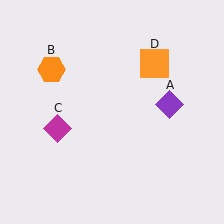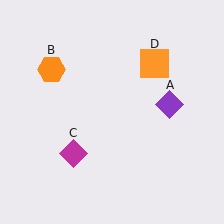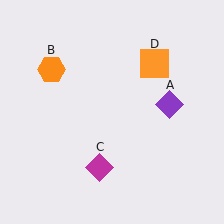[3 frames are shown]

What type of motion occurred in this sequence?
The magenta diamond (object C) rotated counterclockwise around the center of the scene.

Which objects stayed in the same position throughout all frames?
Purple diamond (object A) and orange hexagon (object B) and orange square (object D) remained stationary.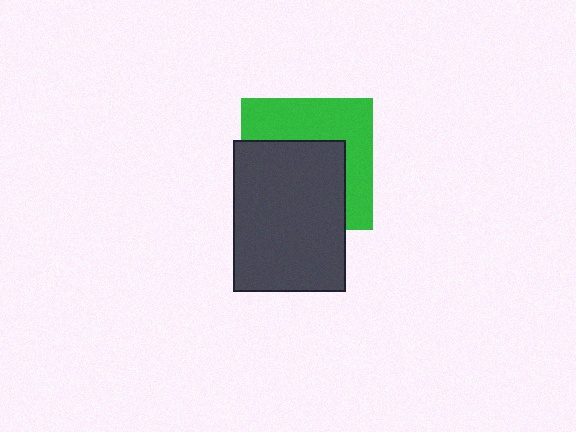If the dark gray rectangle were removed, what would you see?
You would see the complete green square.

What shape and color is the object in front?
The object in front is a dark gray rectangle.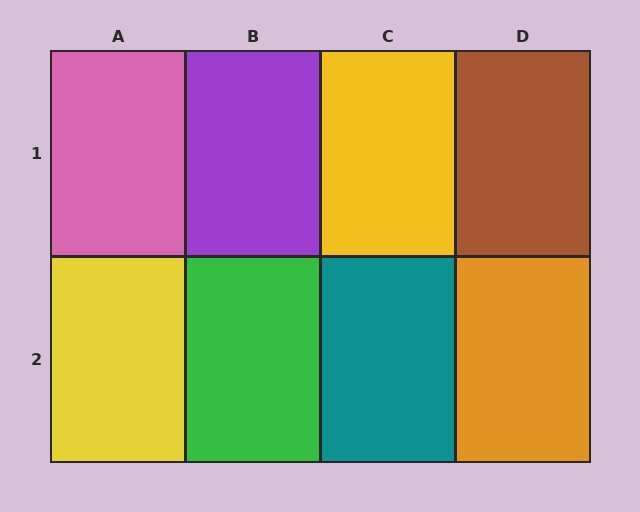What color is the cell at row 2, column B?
Green.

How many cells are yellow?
2 cells are yellow.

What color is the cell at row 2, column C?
Teal.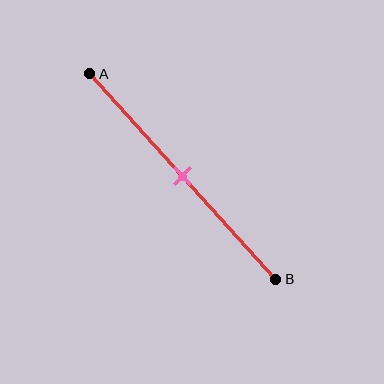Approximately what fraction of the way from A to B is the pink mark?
The pink mark is approximately 50% of the way from A to B.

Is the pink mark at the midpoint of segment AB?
Yes, the mark is approximately at the midpoint.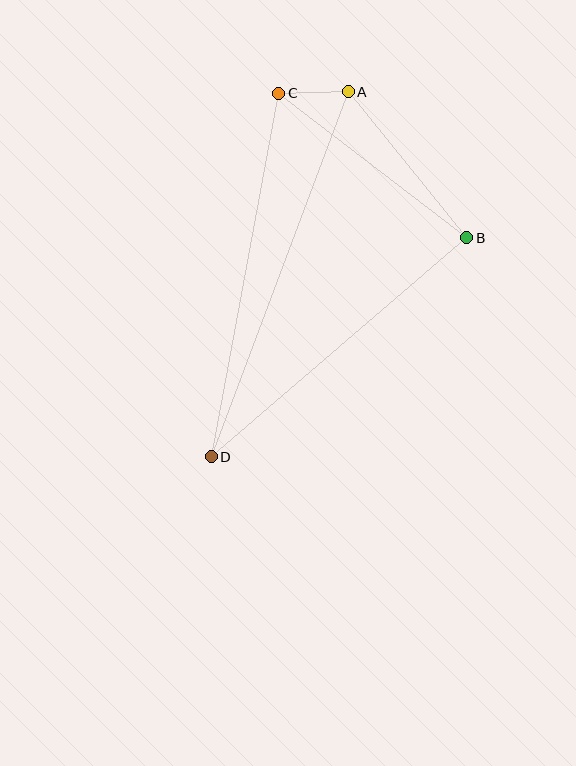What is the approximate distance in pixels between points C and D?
The distance between C and D is approximately 370 pixels.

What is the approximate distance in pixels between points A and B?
The distance between A and B is approximately 188 pixels.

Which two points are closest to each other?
Points A and C are closest to each other.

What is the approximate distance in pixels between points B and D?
The distance between B and D is approximately 337 pixels.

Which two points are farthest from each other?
Points A and D are farthest from each other.